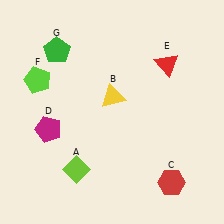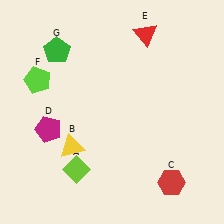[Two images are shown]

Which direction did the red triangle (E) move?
The red triangle (E) moved up.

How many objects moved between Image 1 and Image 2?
2 objects moved between the two images.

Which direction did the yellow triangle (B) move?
The yellow triangle (B) moved down.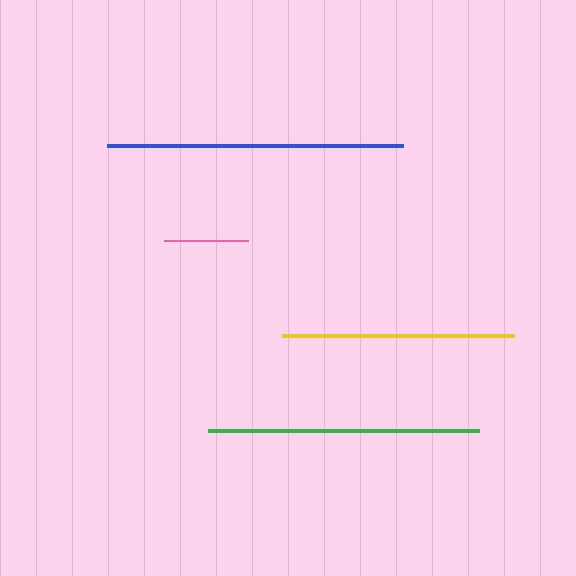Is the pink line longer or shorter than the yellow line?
The yellow line is longer than the pink line.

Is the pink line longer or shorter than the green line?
The green line is longer than the pink line.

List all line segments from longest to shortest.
From longest to shortest: blue, green, yellow, pink.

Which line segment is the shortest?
The pink line is the shortest at approximately 84 pixels.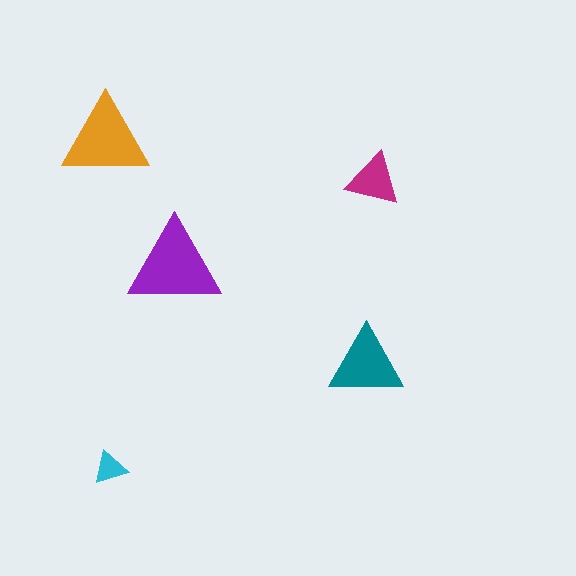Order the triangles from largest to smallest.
the purple one, the orange one, the teal one, the magenta one, the cyan one.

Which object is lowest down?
The cyan triangle is bottommost.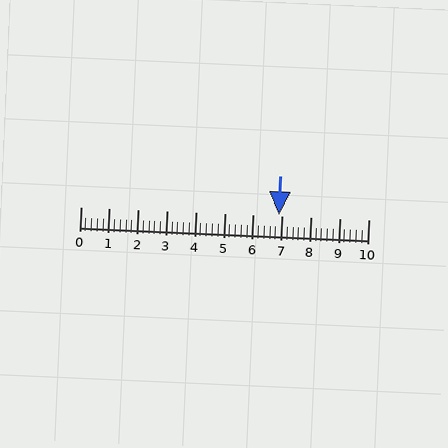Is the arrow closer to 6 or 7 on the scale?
The arrow is closer to 7.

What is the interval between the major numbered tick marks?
The major tick marks are spaced 1 units apart.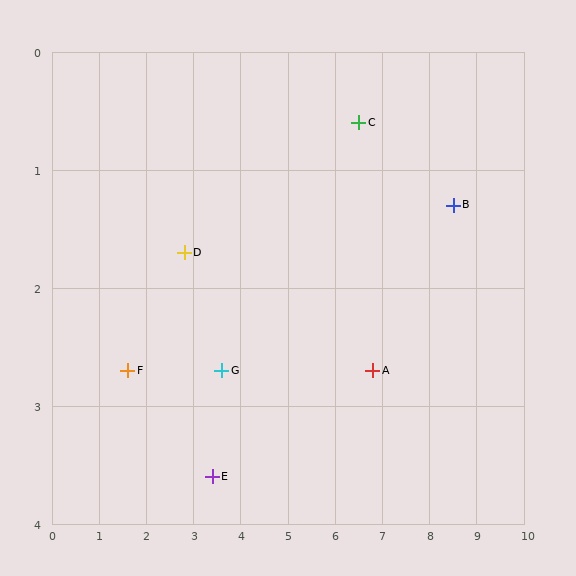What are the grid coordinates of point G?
Point G is at approximately (3.6, 2.7).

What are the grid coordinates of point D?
Point D is at approximately (2.8, 1.7).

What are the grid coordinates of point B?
Point B is at approximately (8.5, 1.3).